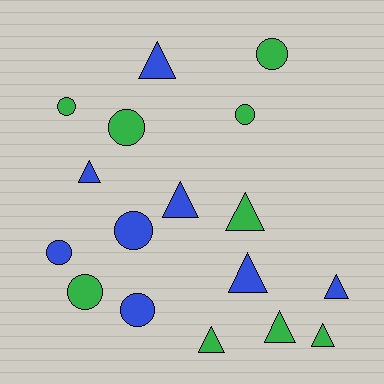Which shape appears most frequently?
Triangle, with 9 objects.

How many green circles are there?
There are 5 green circles.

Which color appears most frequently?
Green, with 9 objects.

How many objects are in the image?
There are 17 objects.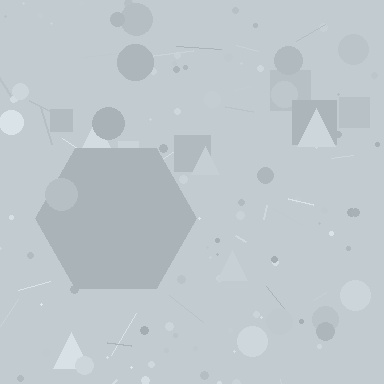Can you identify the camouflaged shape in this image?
The camouflaged shape is a hexagon.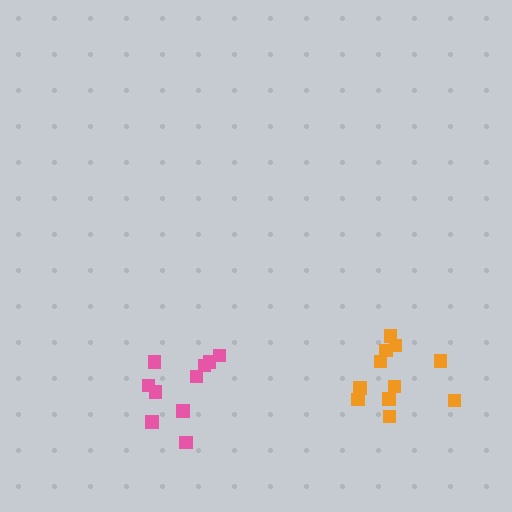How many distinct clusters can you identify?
There are 2 distinct clusters.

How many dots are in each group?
Group 1: 10 dots, Group 2: 11 dots (21 total).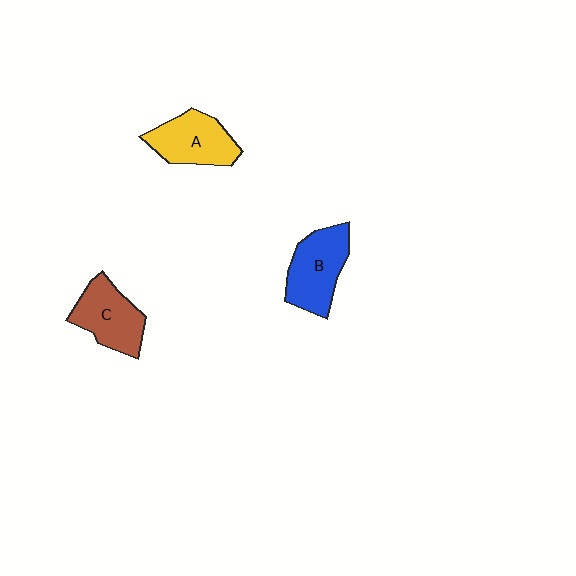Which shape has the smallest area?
Shape A (yellow).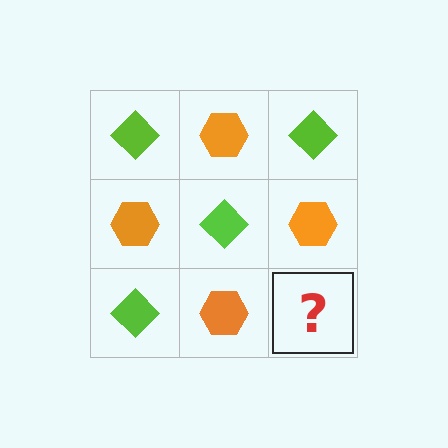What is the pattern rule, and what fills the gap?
The rule is that it alternates lime diamond and orange hexagon in a checkerboard pattern. The gap should be filled with a lime diamond.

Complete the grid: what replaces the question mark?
The question mark should be replaced with a lime diamond.